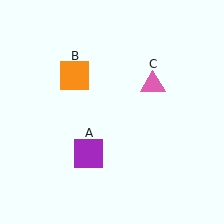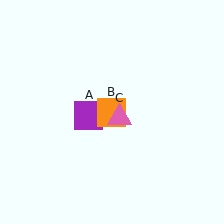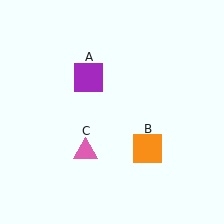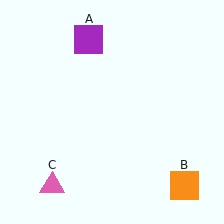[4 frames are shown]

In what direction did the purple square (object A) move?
The purple square (object A) moved up.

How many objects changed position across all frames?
3 objects changed position: purple square (object A), orange square (object B), pink triangle (object C).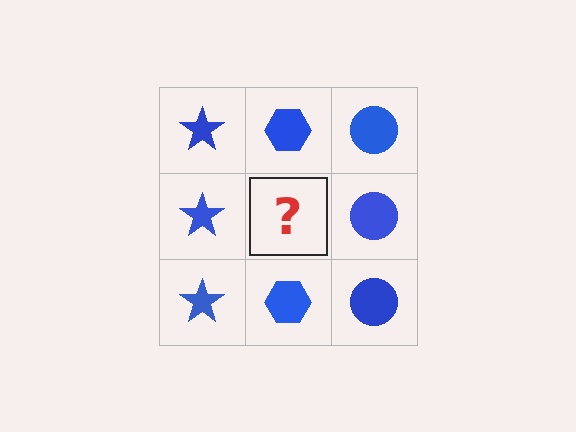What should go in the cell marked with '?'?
The missing cell should contain a blue hexagon.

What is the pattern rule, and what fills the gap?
The rule is that each column has a consistent shape. The gap should be filled with a blue hexagon.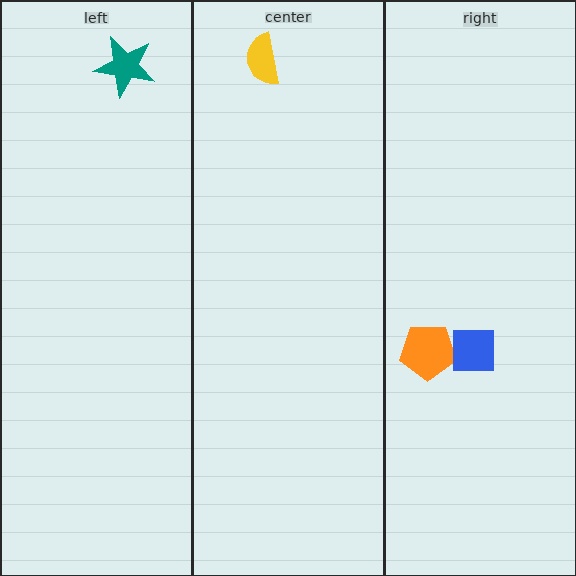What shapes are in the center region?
The yellow semicircle.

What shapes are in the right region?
The orange pentagon, the blue square.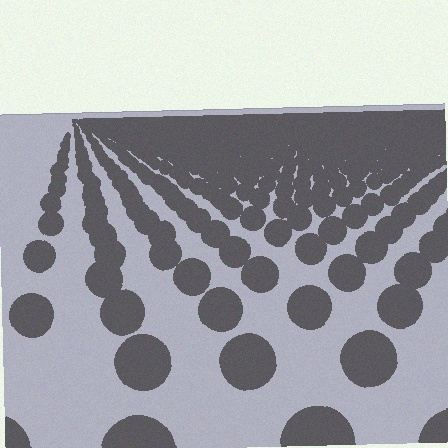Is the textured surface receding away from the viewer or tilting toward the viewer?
The surface is receding away from the viewer. Texture elements get smaller and denser toward the top.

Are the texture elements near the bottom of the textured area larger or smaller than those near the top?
Larger. Near the bottom, elements are closer to the viewer and appear at a bigger on-screen size.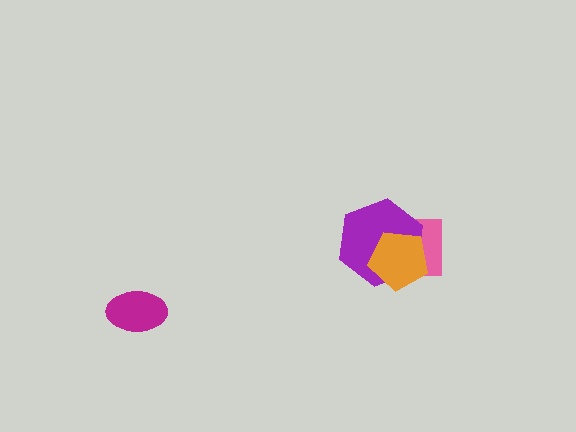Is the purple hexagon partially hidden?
Yes, it is partially covered by another shape.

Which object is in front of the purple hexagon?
The orange pentagon is in front of the purple hexagon.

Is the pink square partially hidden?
Yes, it is partially covered by another shape.